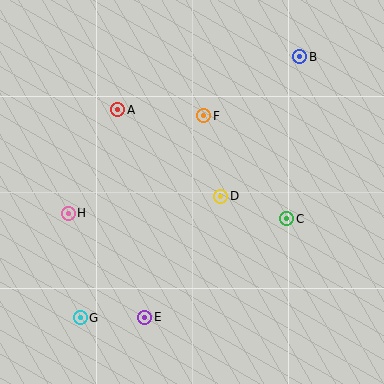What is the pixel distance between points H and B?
The distance between H and B is 280 pixels.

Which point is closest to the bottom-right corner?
Point C is closest to the bottom-right corner.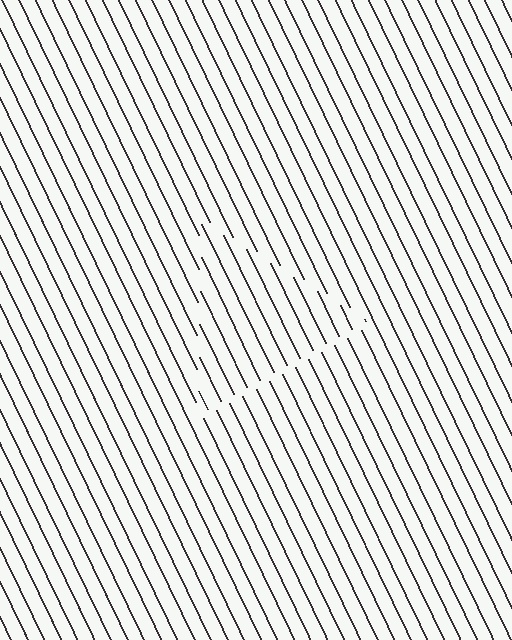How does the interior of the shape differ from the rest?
The interior of the shape contains the same grating, shifted by half a period — the contour is defined by the phase discontinuity where line-ends from the inner and outer gratings abut.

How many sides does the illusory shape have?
3 sides — the line-ends trace a triangle.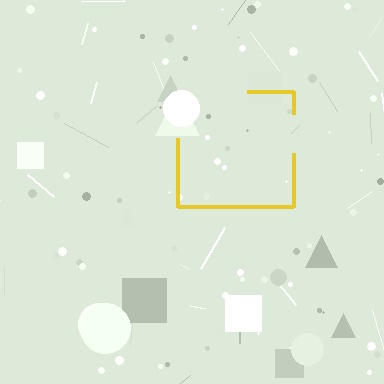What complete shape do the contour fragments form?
The contour fragments form a square.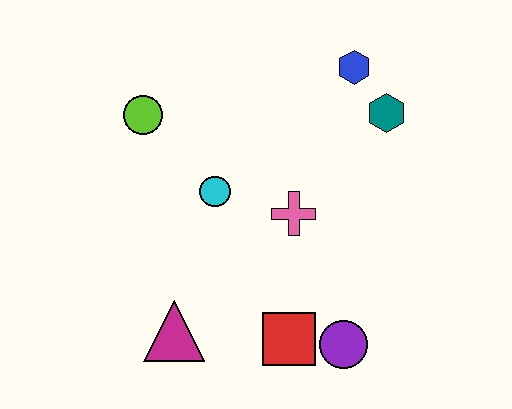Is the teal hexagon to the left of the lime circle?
No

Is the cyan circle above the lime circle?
No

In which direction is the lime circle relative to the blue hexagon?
The lime circle is to the left of the blue hexagon.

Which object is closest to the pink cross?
The cyan circle is closest to the pink cross.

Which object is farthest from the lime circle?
The purple circle is farthest from the lime circle.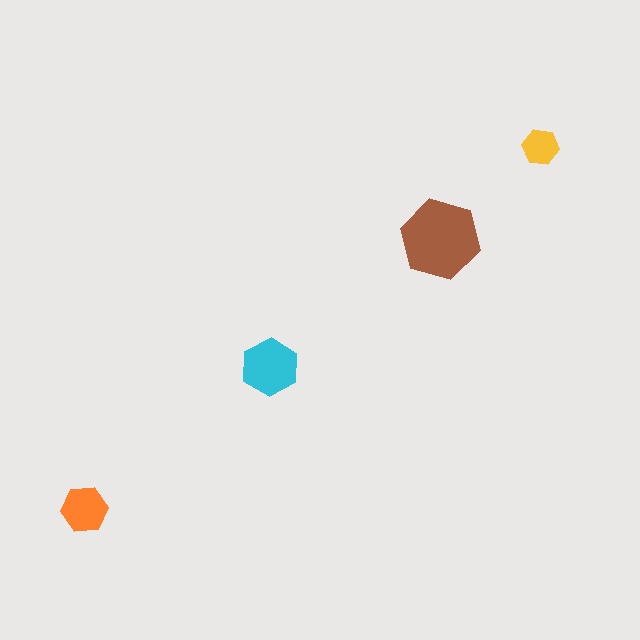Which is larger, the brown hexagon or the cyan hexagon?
The brown one.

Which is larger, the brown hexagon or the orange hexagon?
The brown one.